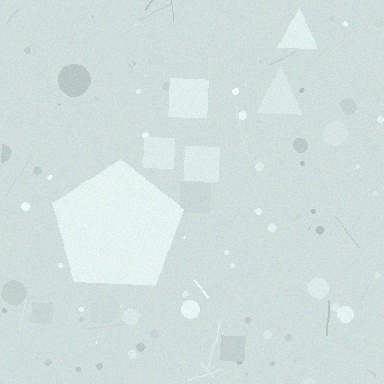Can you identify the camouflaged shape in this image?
The camouflaged shape is a pentagon.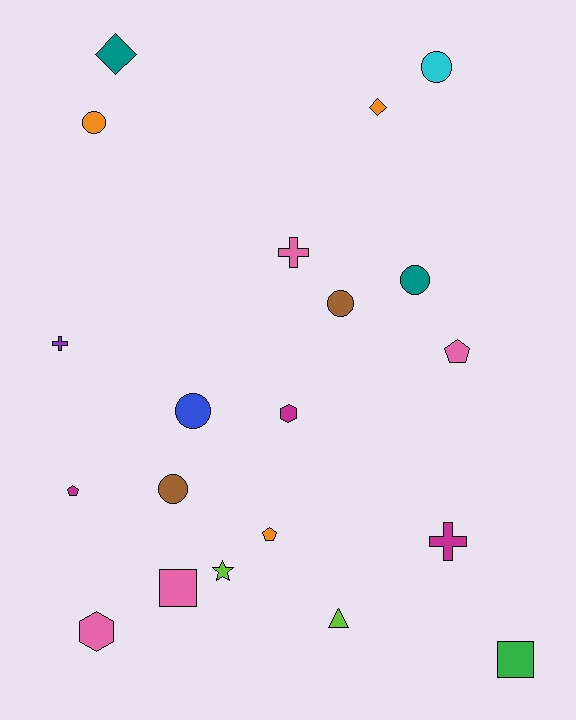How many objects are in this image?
There are 20 objects.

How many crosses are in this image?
There are 3 crosses.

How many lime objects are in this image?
There are 2 lime objects.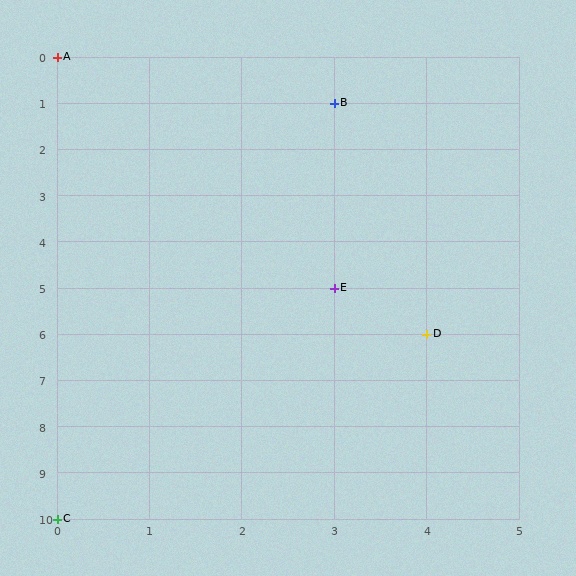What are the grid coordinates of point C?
Point C is at grid coordinates (0, 10).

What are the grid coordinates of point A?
Point A is at grid coordinates (0, 0).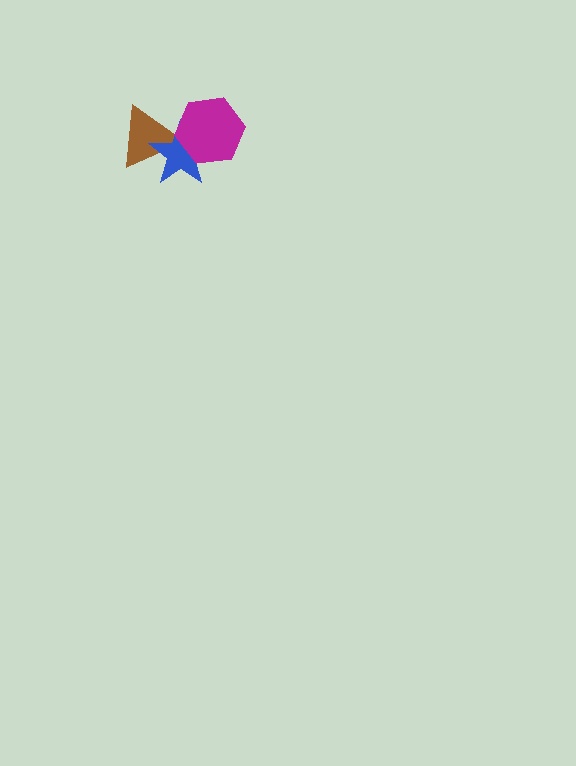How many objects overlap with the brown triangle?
2 objects overlap with the brown triangle.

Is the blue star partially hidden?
Yes, it is partially covered by another shape.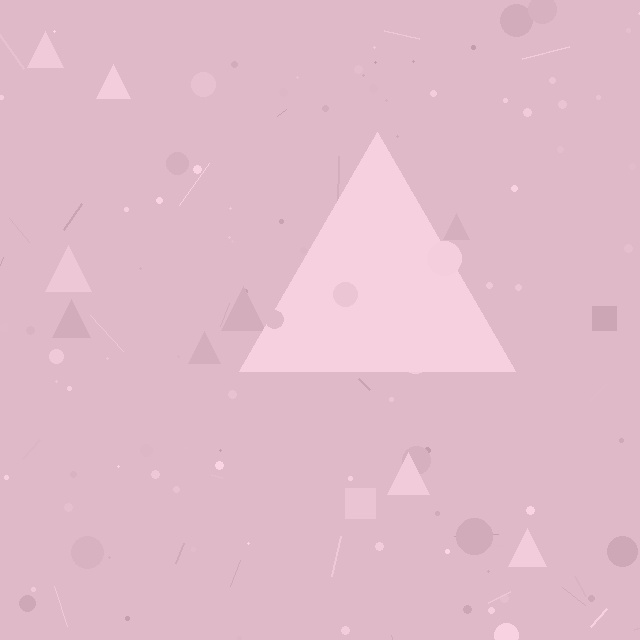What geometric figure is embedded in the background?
A triangle is embedded in the background.